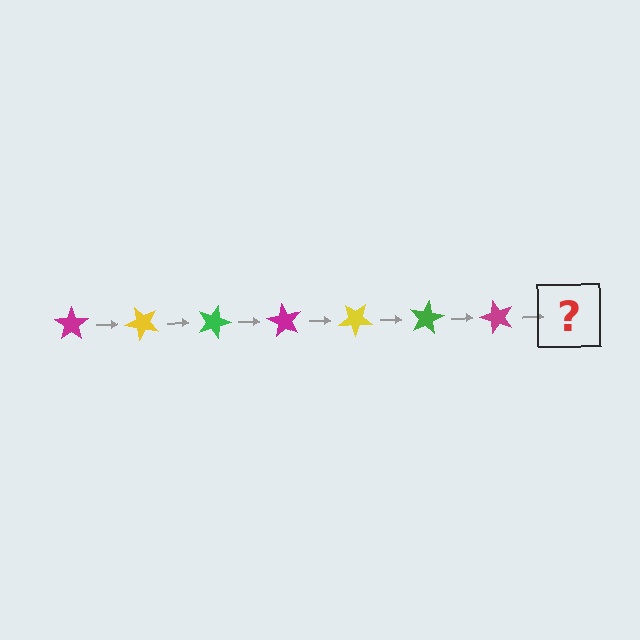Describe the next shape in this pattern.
It should be a yellow star, rotated 315 degrees from the start.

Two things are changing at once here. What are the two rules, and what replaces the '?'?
The two rules are that it rotates 45 degrees each step and the color cycles through magenta, yellow, and green. The '?' should be a yellow star, rotated 315 degrees from the start.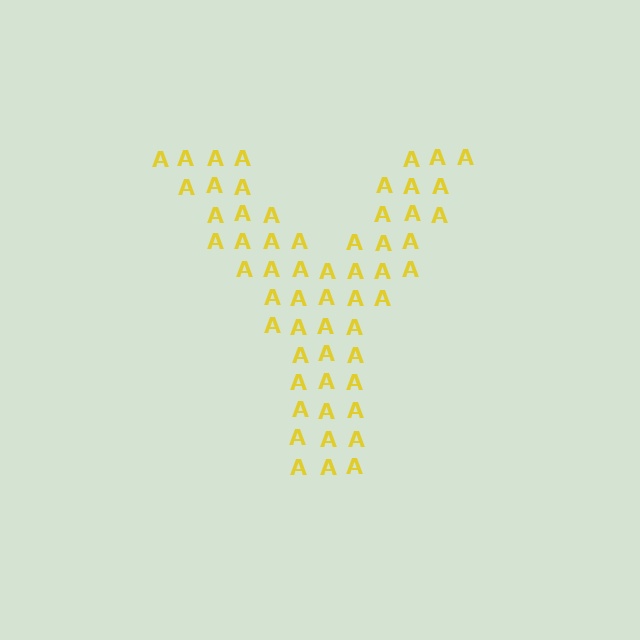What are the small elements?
The small elements are letter A's.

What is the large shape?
The large shape is the letter Y.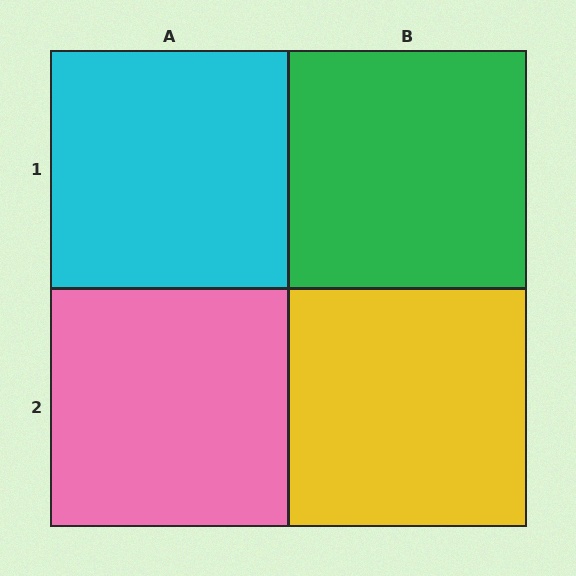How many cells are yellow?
1 cell is yellow.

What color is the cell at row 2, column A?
Pink.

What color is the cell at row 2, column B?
Yellow.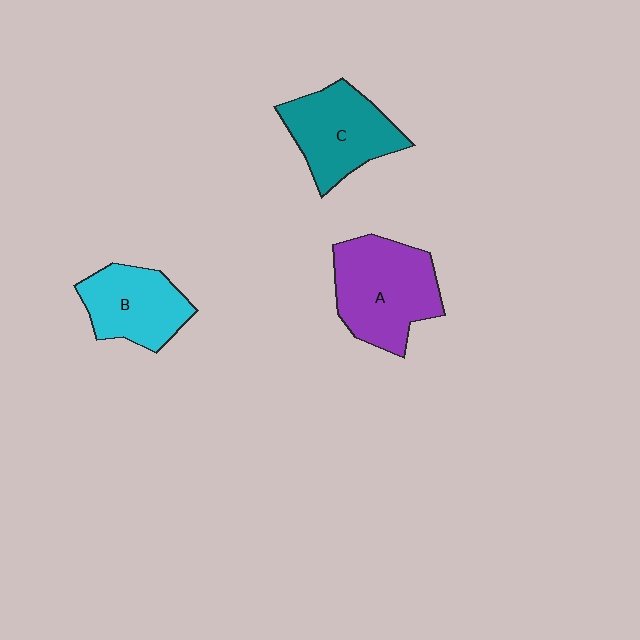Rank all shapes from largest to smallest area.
From largest to smallest: A (purple), C (teal), B (cyan).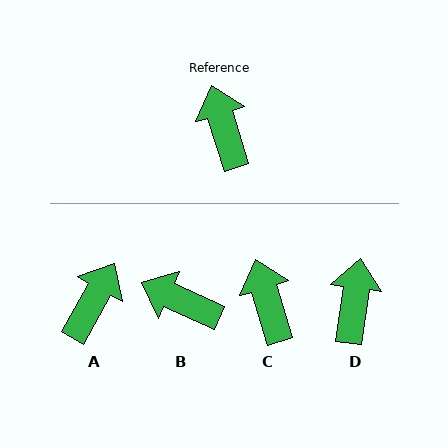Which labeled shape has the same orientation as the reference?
C.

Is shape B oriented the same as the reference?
No, it is off by about 49 degrees.